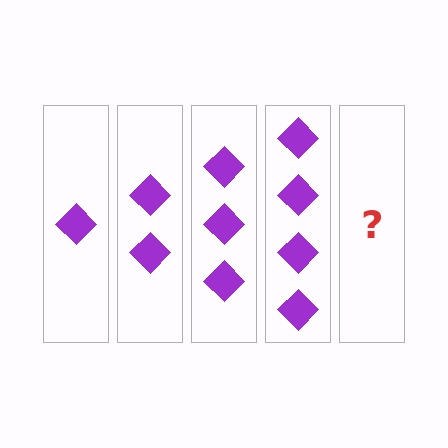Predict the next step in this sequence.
The next step is 5 diamonds.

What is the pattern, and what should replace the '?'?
The pattern is that each step adds one more diamond. The '?' should be 5 diamonds.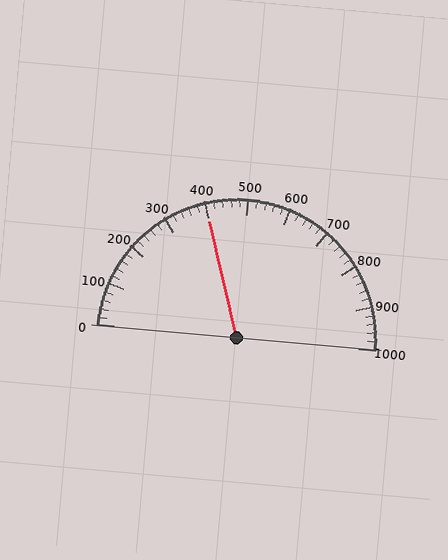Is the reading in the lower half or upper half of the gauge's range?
The reading is in the lower half of the range (0 to 1000).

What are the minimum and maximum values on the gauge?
The gauge ranges from 0 to 1000.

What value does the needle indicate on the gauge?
The needle indicates approximately 400.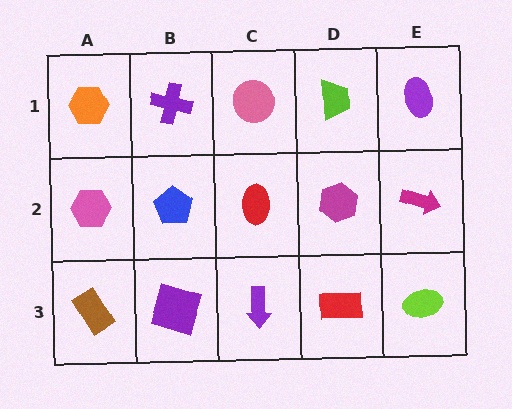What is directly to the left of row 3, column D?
A purple arrow.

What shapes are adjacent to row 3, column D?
A magenta hexagon (row 2, column D), a purple arrow (row 3, column C), a lime ellipse (row 3, column E).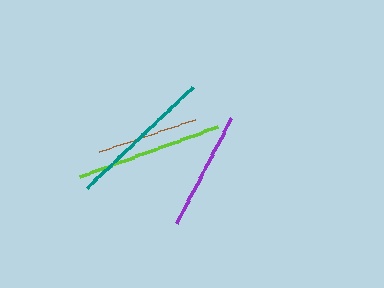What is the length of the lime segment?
The lime segment is approximately 147 pixels long.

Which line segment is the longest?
The lime line is the longest at approximately 147 pixels.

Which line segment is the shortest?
The brown line is the shortest at approximately 101 pixels.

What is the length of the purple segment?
The purple segment is approximately 118 pixels long.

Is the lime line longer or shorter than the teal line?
The lime line is longer than the teal line.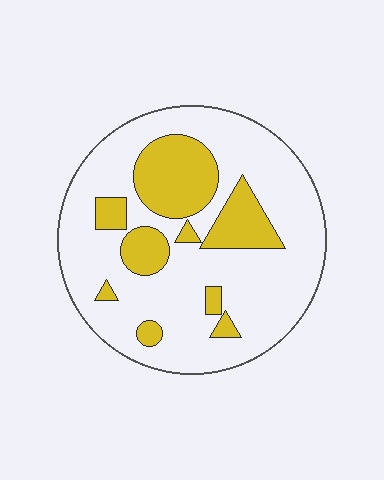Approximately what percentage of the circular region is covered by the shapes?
Approximately 25%.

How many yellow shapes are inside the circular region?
9.